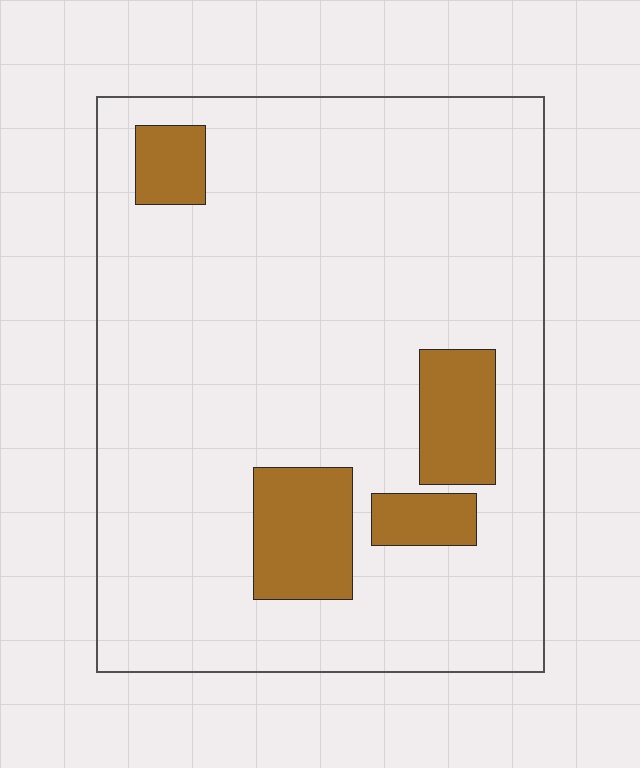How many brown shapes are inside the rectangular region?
4.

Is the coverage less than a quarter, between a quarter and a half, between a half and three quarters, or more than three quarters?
Less than a quarter.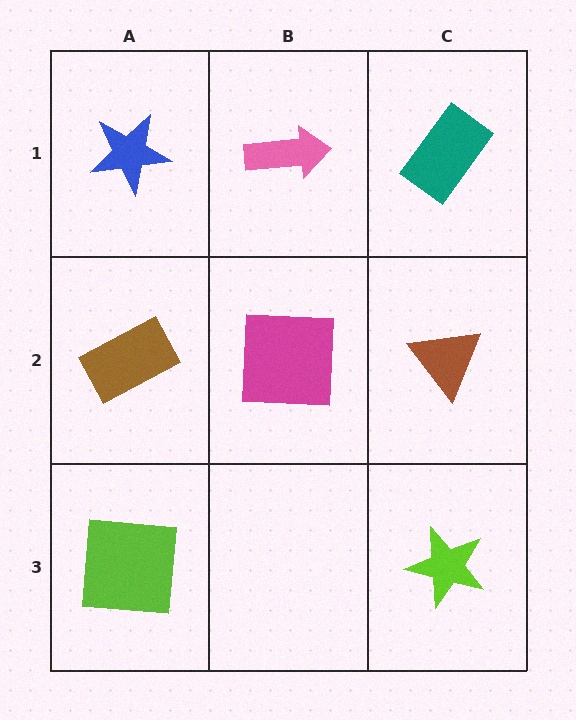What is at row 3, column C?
A lime star.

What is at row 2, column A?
A brown rectangle.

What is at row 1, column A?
A blue star.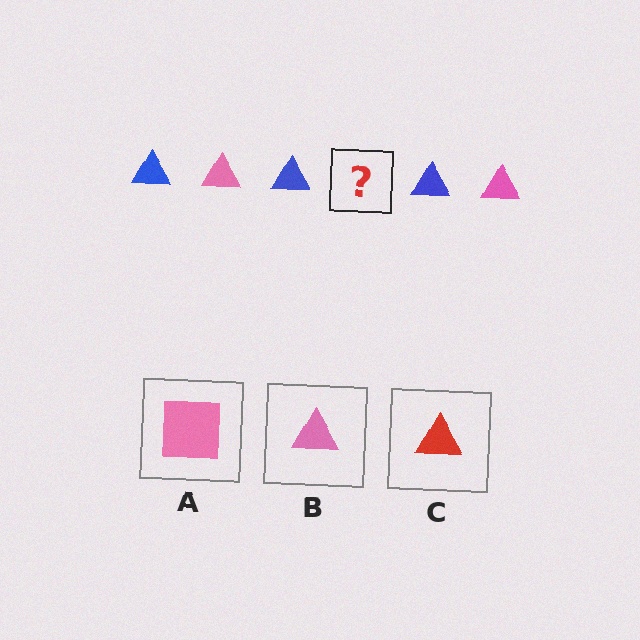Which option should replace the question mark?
Option B.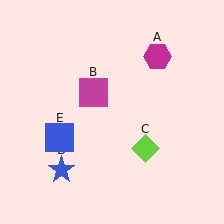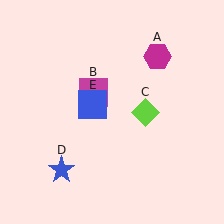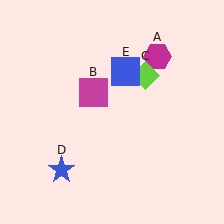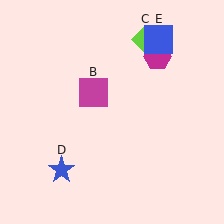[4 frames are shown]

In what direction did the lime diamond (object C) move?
The lime diamond (object C) moved up.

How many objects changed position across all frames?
2 objects changed position: lime diamond (object C), blue square (object E).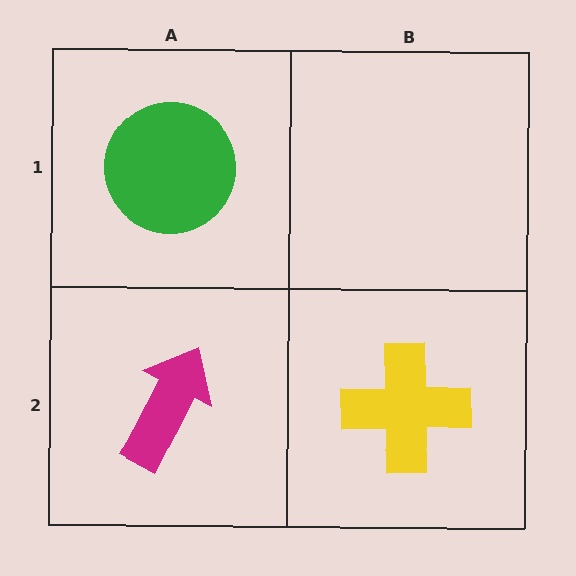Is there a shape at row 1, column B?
No, that cell is empty.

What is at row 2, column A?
A magenta arrow.